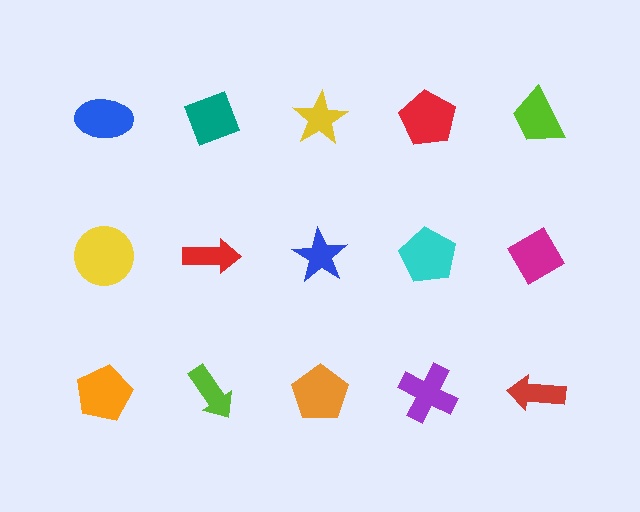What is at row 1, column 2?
A teal diamond.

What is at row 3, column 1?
An orange pentagon.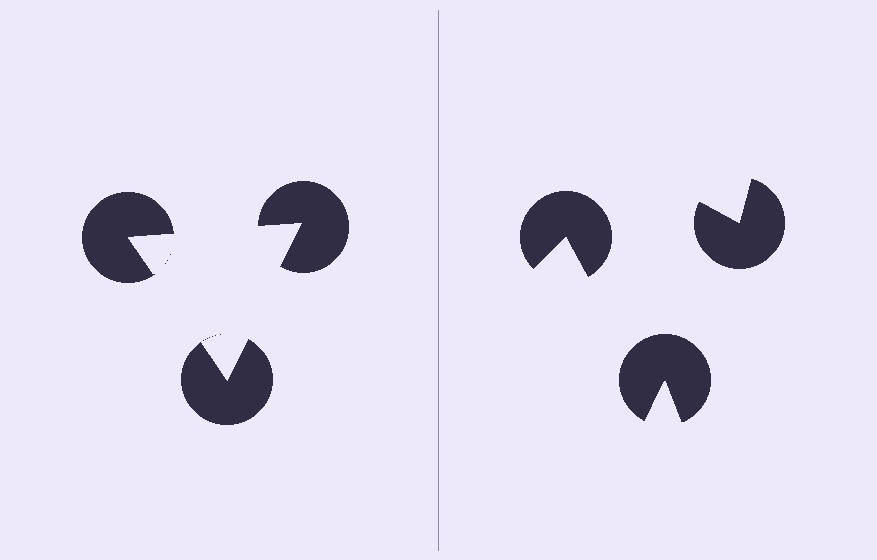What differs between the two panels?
The pac-man discs are positioned identically on both sides; only the wedge orientations differ. On the left they align to a triangle; on the right they are misaligned.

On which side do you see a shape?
An illusory triangle appears on the left side. On the right side the wedge cuts are rotated, so no coherent shape forms.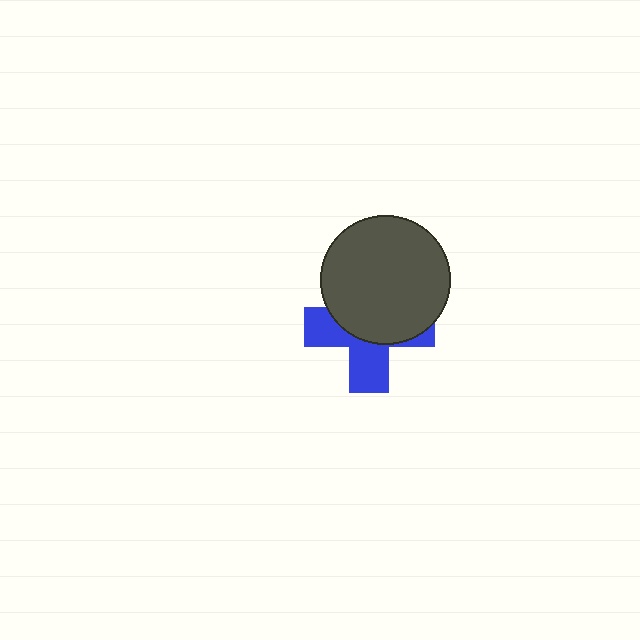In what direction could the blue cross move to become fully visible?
The blue cross could move down. That would shift it out from behind the dark gray circle entirely.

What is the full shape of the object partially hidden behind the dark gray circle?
The partially hidden object is a blue cross.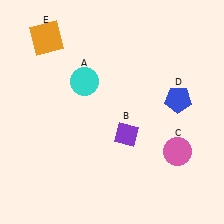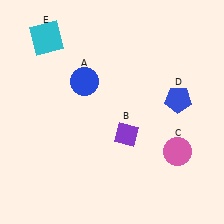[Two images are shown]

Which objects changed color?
A changed from cyan to blue. E changed from orange to cyan.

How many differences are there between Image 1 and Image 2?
There are 2 differences between the two images.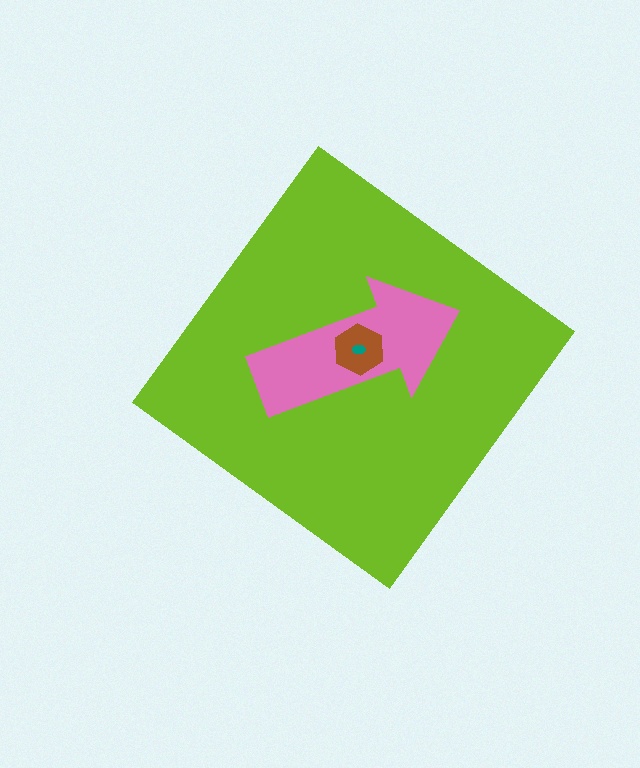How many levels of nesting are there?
4.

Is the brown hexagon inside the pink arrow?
Yes.